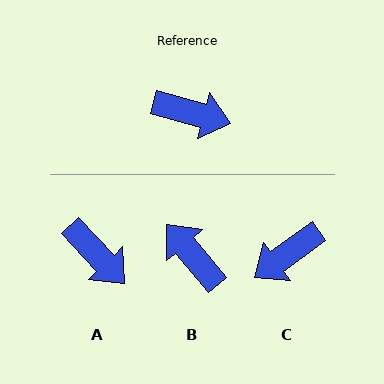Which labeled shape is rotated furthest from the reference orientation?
B, about 146 degrees away.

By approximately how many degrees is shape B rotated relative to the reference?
Approximately 146 degrees counter-clockwise.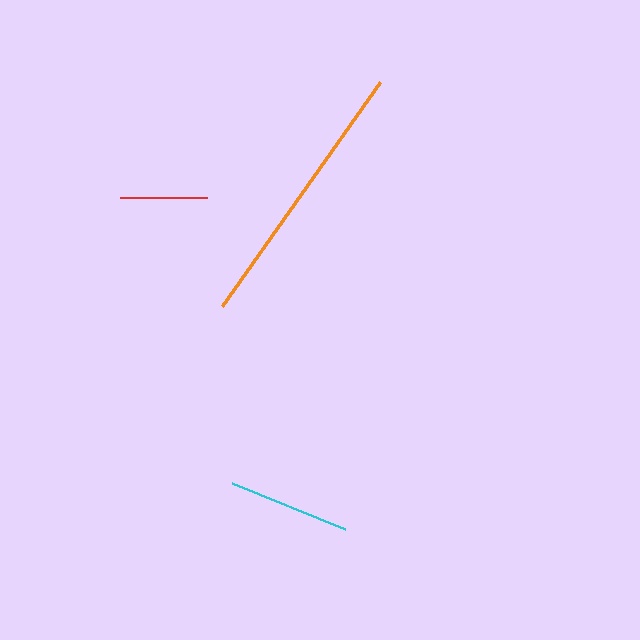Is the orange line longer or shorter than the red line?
The orange line is longer than the red line.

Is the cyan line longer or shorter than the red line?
The cyan line is longer than the red line.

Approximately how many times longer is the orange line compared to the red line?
The orange line is approximately 3.1 times the length of the red line.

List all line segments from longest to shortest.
From longest to shortest: orange, cyan, red.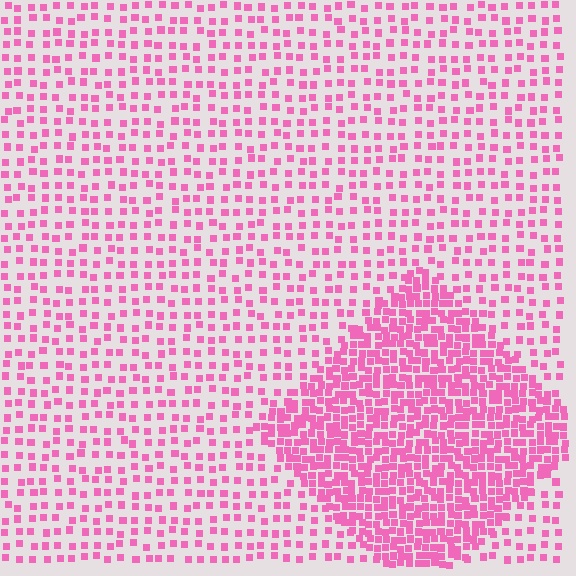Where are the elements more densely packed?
The elements are more densely packed inside the diamond boundary.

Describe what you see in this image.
The image contains small pink elements arranged at two different densities. A diamond-shaped region is visible where the elements are more densely packed than the surrounding area.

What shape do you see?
I see a diamond.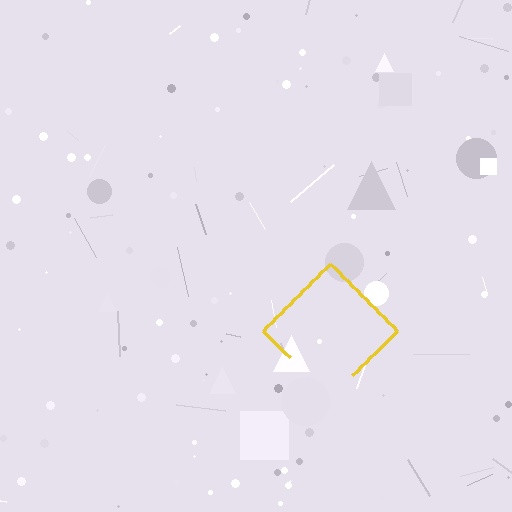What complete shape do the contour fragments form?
The contour fragments form a diamond.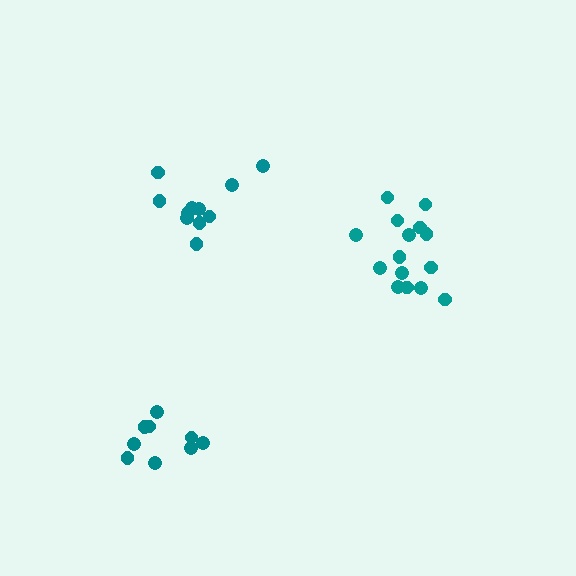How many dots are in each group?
Group 1: 9 dots, Group 2: 11 dots, Group 3: 15 dots (35 total).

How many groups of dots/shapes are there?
There are 3 groups.